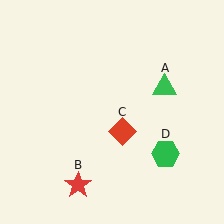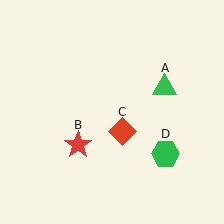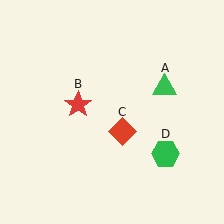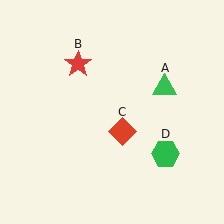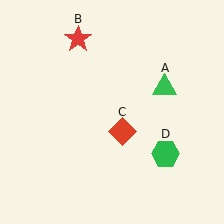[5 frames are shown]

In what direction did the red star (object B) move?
The red star (object B) moved up.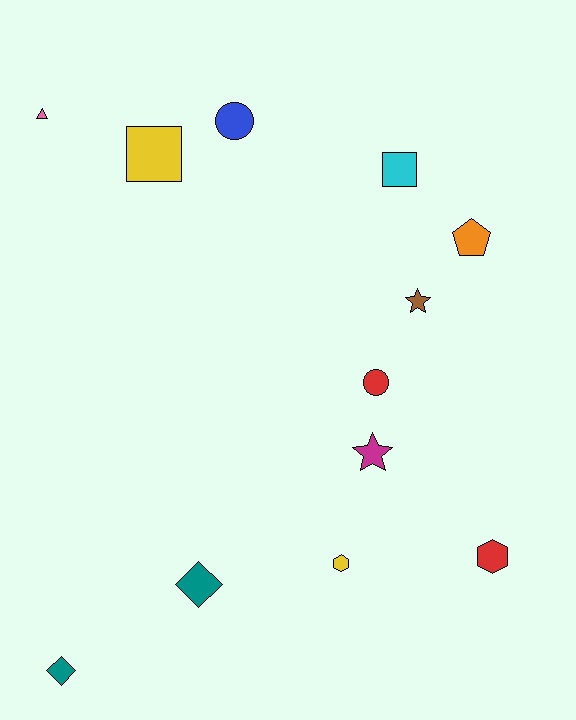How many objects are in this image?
There are 12 objects.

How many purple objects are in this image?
There are no purple objects.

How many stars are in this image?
There are 2 stars.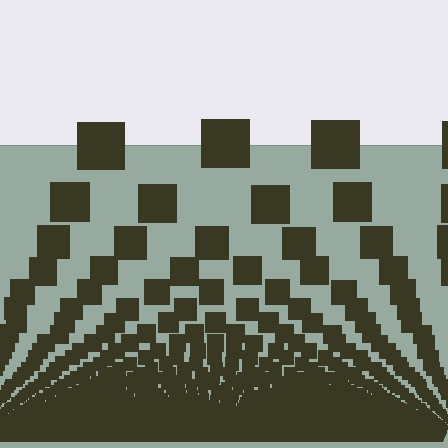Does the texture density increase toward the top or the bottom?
Density increases toward the bottom.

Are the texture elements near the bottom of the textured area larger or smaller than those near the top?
Smaller. The gradient is inverted — elements near the bottom are smaller and denser.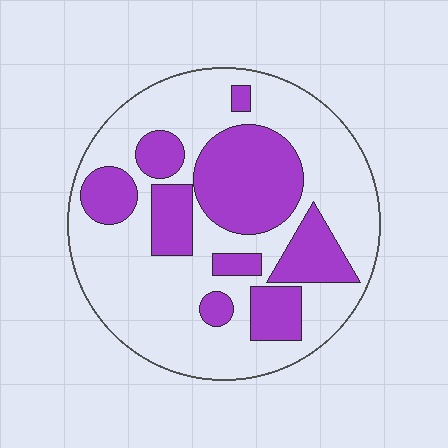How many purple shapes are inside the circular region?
9.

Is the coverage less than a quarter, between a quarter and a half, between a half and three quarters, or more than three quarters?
Between a quarter and a half.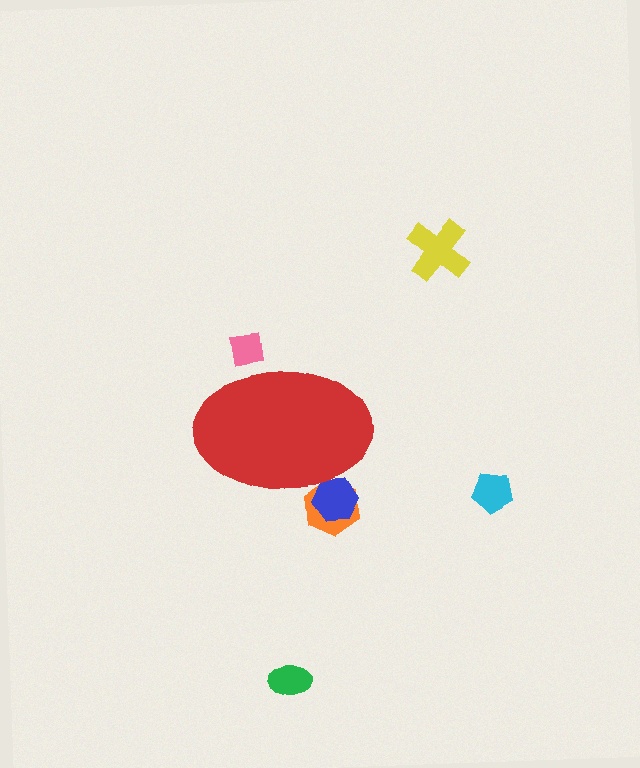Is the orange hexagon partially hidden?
Yes, the orange hexagon is partially hidden behind the red ellipse.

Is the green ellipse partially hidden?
No, the green ellipse is fully visible.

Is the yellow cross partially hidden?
No, the yellow cross is fully visible.